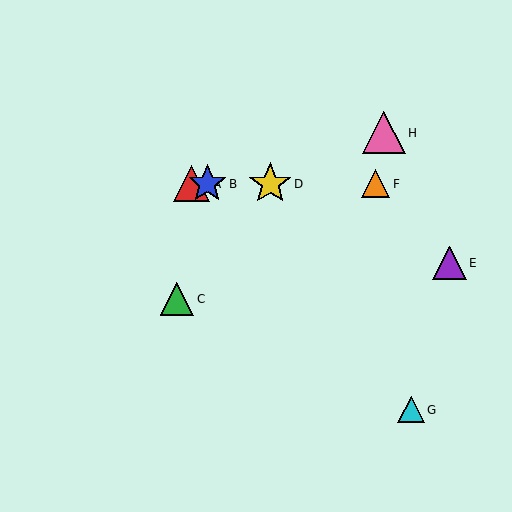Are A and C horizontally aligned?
No, A is at y≈184 and C is at y≈299.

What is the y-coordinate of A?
Object A is at y≈184.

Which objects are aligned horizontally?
Objects A, B, D, F are aligned horizontally.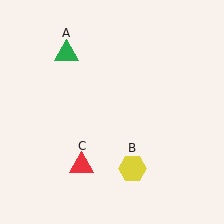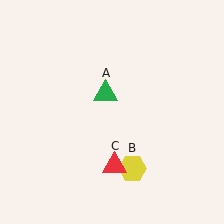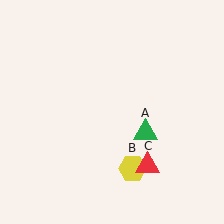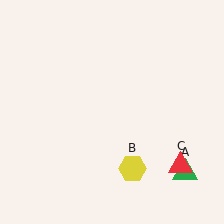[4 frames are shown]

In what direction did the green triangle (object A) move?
The green triangle (object A) moved down and to the right.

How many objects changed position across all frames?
2 objects changed position: green triangle (object A), red triangle (object C).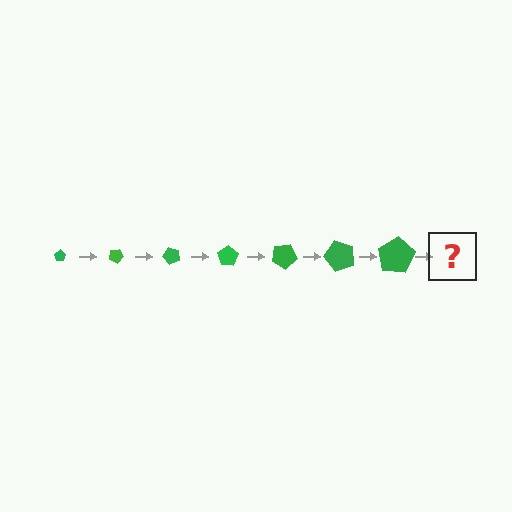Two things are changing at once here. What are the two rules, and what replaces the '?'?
The two rules are that the pentagon grows larger each step and it rotates 25 degrees each step. The '?' should be a pentagon, larger than the previous one and rotated 175 degrees from the start.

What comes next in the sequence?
The next element should be a pentagon, larger than the previous one and rotated 175 degrees from the start.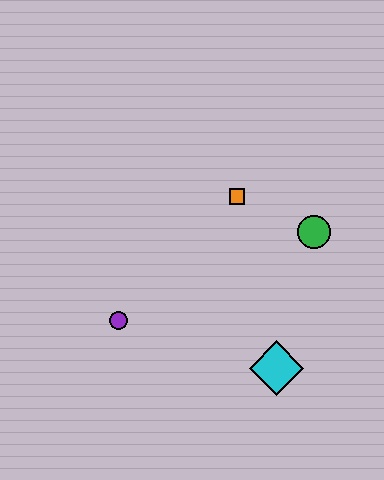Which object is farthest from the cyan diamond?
The orange square is farthest from the cyan diamond.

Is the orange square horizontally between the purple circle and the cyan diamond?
Yes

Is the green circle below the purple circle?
No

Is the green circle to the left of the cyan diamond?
No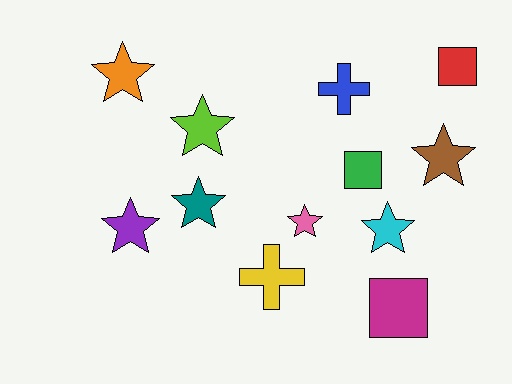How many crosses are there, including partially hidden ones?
There are 2 crosses.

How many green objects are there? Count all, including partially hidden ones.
There is 1 green object.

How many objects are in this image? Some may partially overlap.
There are 12 objects.